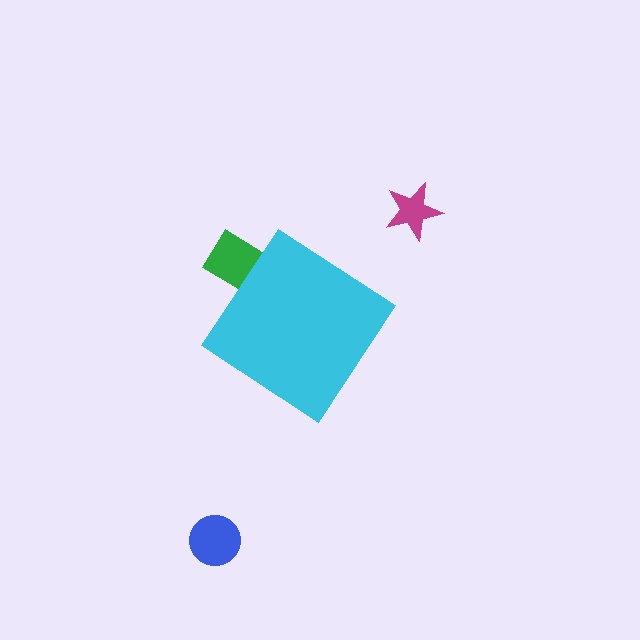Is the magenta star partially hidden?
No, the magenta star is fully visible.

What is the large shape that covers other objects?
A cyan diamond.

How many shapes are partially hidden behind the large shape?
1 shape is partially hidden.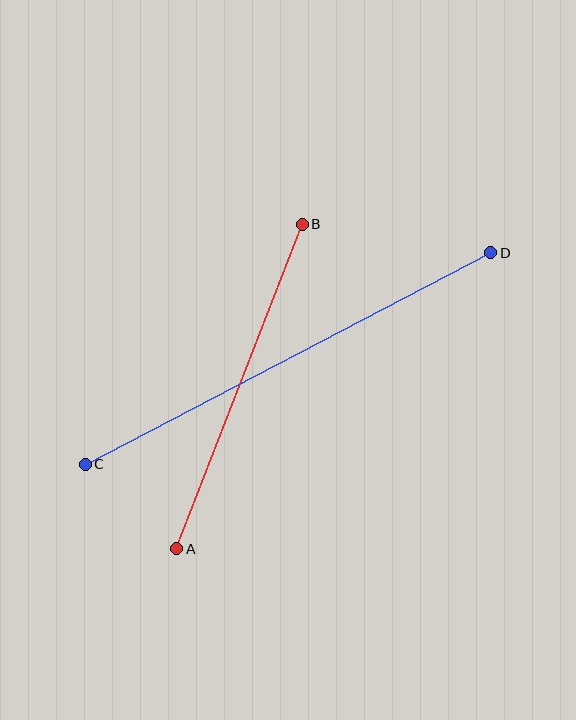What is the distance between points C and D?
The distance is approximately 458 pixels.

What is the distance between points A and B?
The distance is approximately 348 pixels.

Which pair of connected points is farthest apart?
Points C and D are farthest apart.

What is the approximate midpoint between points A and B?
The midpoint is at approximately (240, 387) pixels.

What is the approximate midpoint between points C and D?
The midpoint is at approximately (288, 359) pixels.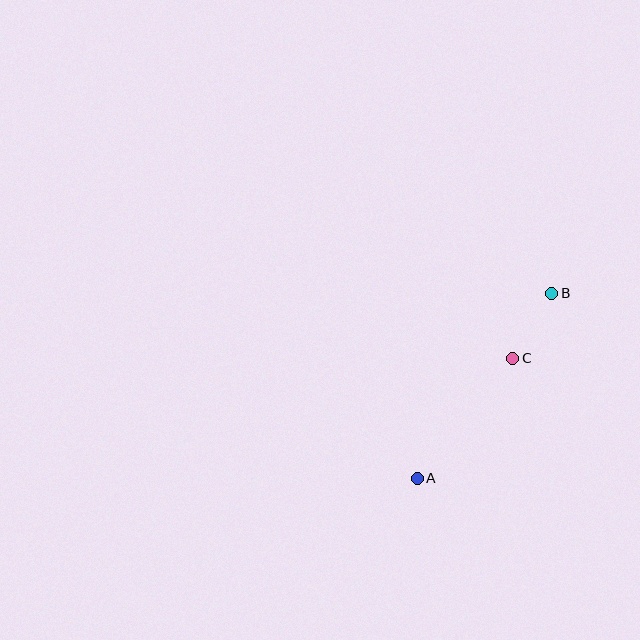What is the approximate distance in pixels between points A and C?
The distance between A and C is approximately 153 pixels.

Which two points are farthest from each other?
Points A and B are farthest from each other.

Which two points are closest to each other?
Points B and C are closest to each other.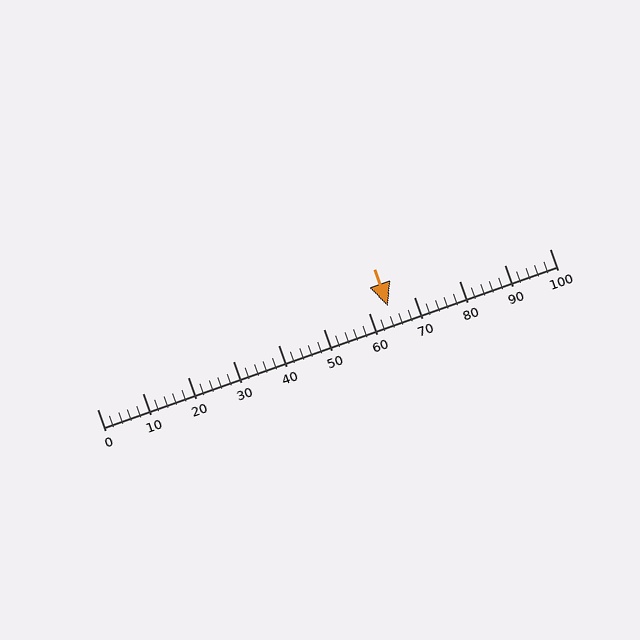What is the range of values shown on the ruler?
The ruler shows values from 0 to 100.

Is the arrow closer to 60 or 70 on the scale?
The arrow is closer to 60.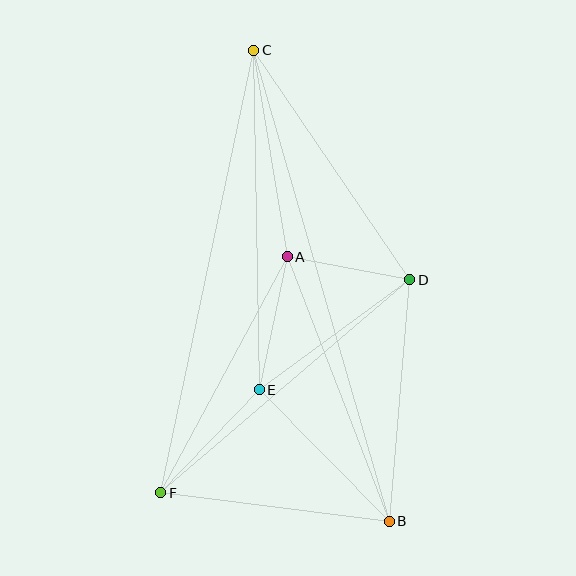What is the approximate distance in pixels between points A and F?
The distance between A and F is approximately 268 pixels.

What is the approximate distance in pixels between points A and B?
The distance between A and B is approximately 283 pixels.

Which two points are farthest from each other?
Points B and C are farthest from each other.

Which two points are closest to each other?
Points A and D are closest to each other.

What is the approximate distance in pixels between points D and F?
The distance between D and F is approximately 328 pixels.